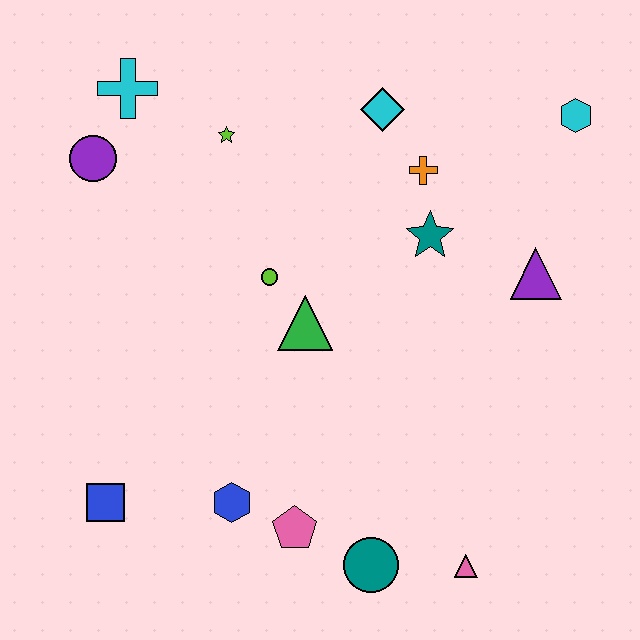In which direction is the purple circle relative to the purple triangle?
The purple circle is to the left of the purple triangle.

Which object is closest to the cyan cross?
The purple circle is closest to the cyan cross.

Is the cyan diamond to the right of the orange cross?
No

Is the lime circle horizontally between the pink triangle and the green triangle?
No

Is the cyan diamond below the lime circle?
No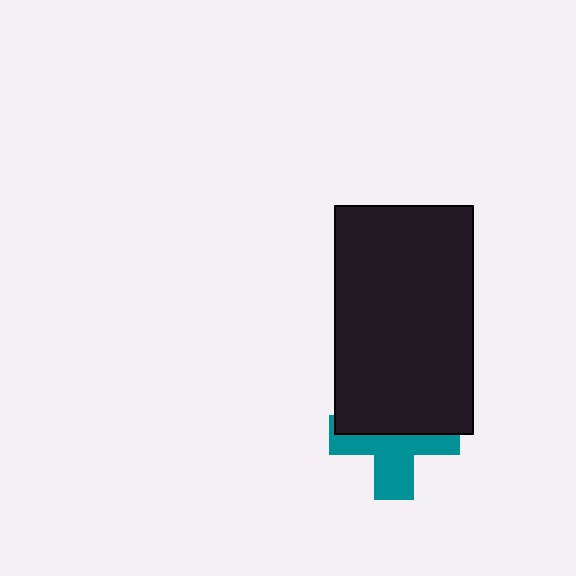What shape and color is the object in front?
The object in front is a black rectangle.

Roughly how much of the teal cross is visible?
About half of it is visible (roughly 50%).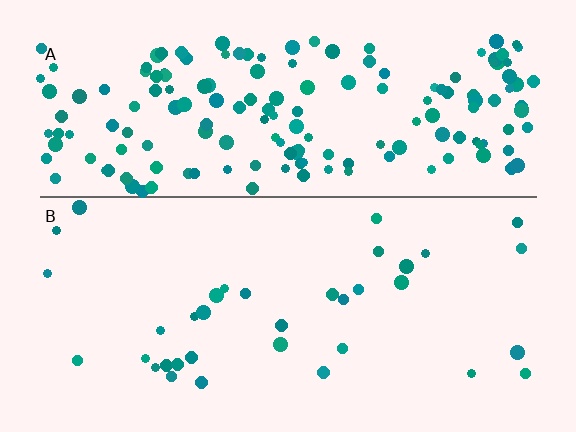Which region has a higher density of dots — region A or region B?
A (the top).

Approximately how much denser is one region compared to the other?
Approximately 4.9× — region A over region B.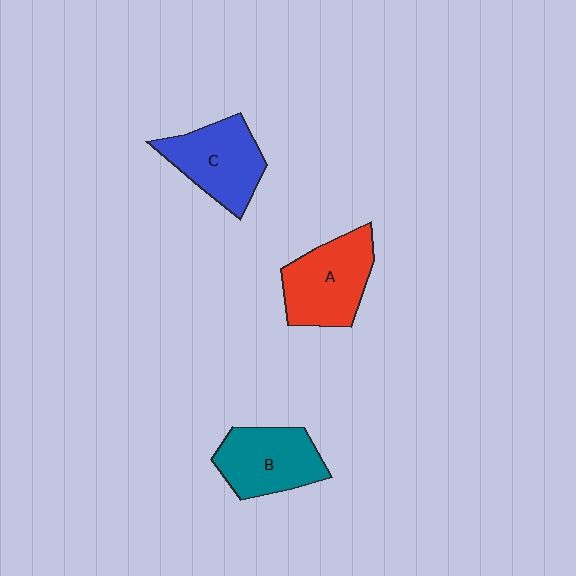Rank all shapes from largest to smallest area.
From largest to smallest: A (red), C (blue), B (teal).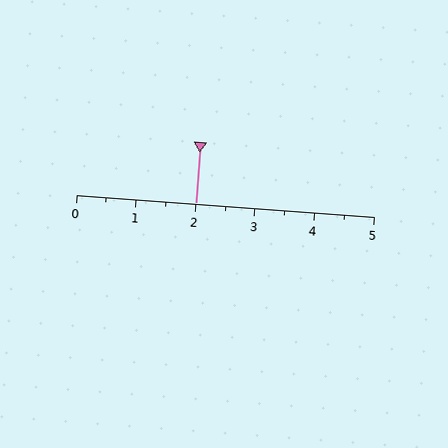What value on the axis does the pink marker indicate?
The marker indicates approximately 2.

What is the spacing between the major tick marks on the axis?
The major ticks are spaced 1 apart.